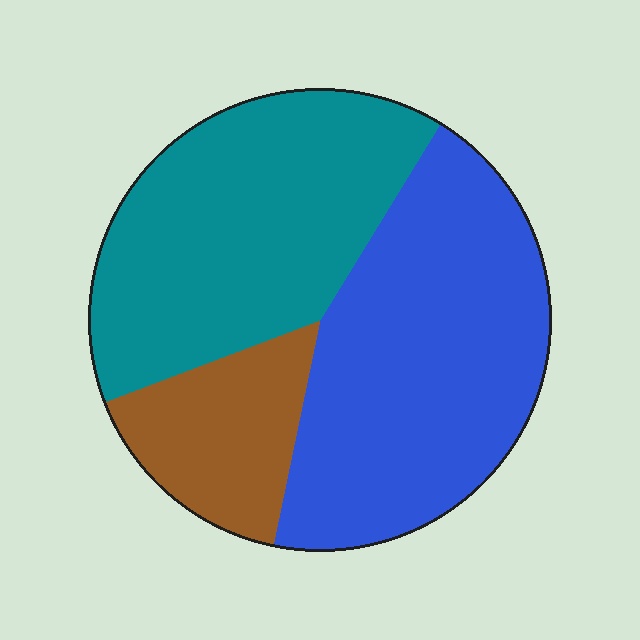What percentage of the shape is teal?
Teal takes up between a third and a half of the shape.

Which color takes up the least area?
Brown, at roughly 15%.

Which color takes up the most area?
Blue, at roughly 45%.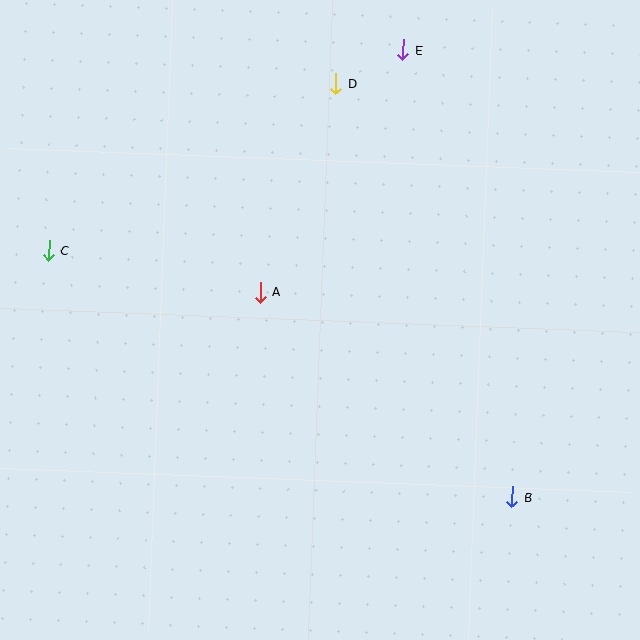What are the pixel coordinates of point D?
Point D is at (336, 84).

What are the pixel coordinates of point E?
Point E is at (403, 50).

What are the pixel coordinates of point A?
Point A is at (260, 292).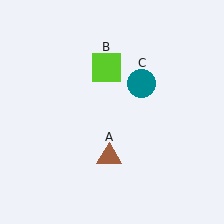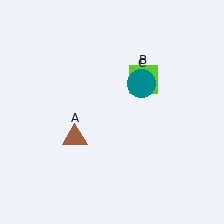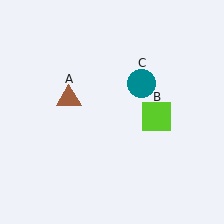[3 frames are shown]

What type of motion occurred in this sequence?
The brown triangle (object A), lime square (object B) rotated clockwise around the center of the scene.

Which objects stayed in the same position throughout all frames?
Teal circle (object C) remained stationary.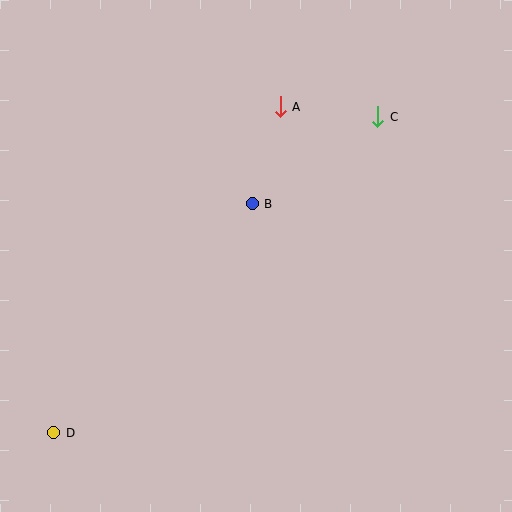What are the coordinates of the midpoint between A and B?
The midpoint between A and B is at (266, 155).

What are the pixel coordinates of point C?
Point C is at (378, 117).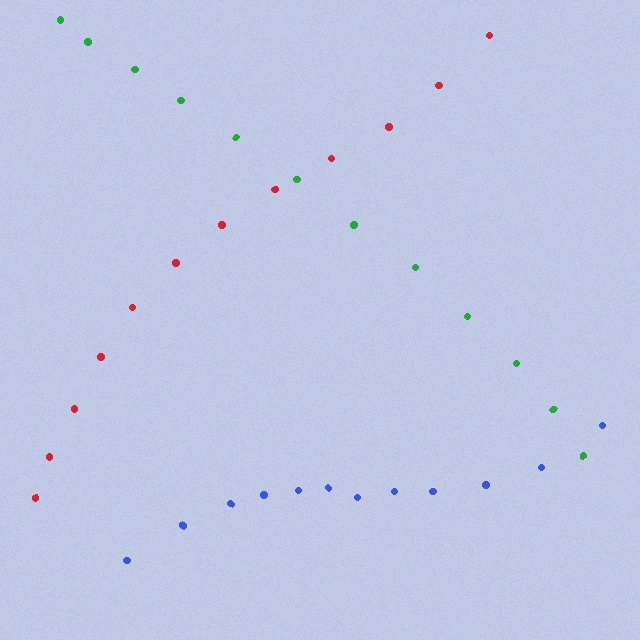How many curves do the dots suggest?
There are 3 distinct paths.